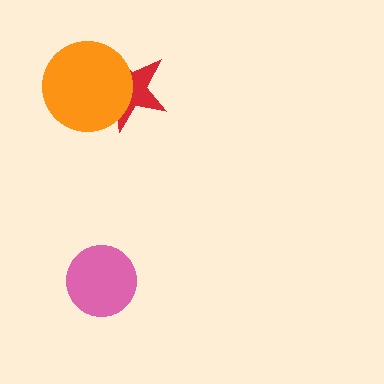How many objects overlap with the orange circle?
1 object overlaps with the orange circle.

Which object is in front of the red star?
The orange circle is in front of the red star.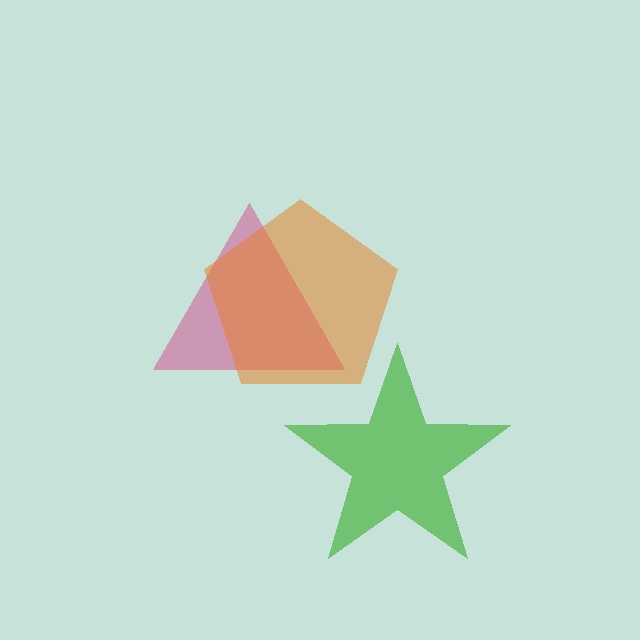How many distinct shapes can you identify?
There are 3 distinct shapes: a green star, a magenta triangle, an orange pentagon.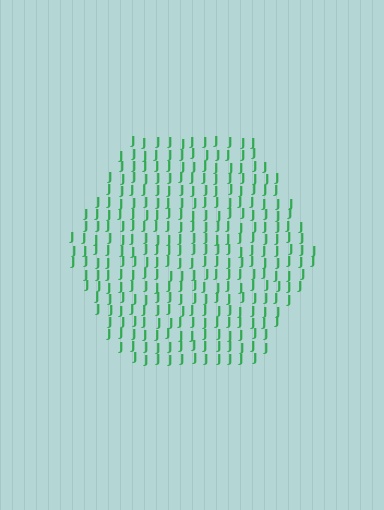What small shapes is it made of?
It is made of small letter J's.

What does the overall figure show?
The overall figure shows a hexagon.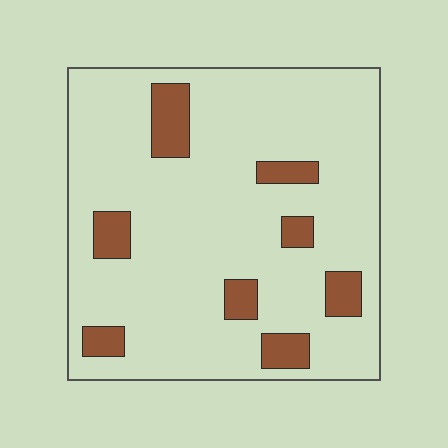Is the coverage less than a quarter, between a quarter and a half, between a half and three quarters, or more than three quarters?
Less than a quarter.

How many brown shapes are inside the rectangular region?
8.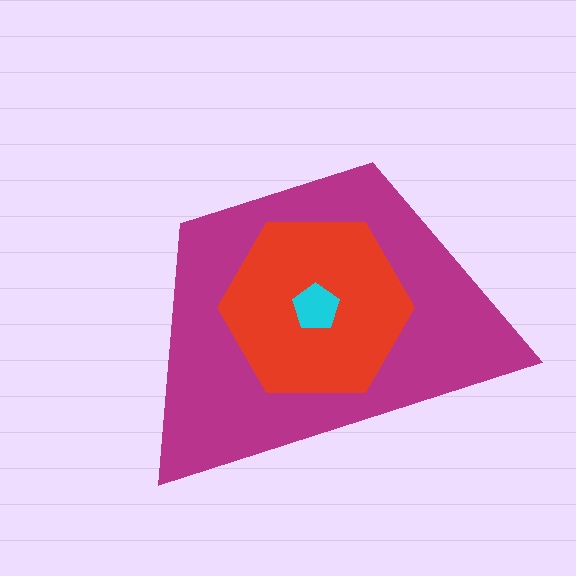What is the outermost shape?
The magenta trapezoid.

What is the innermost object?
The cyan pentagon.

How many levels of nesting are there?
3.